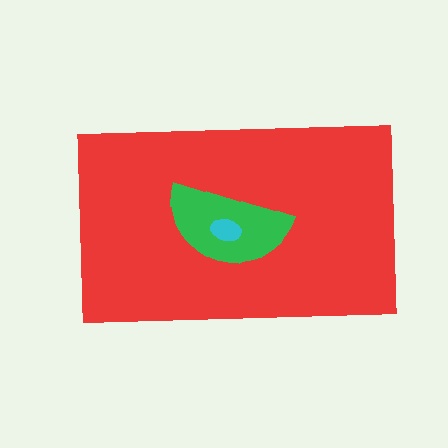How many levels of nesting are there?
3.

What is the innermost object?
The cyan ellipse.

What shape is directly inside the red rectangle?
The green semicircle.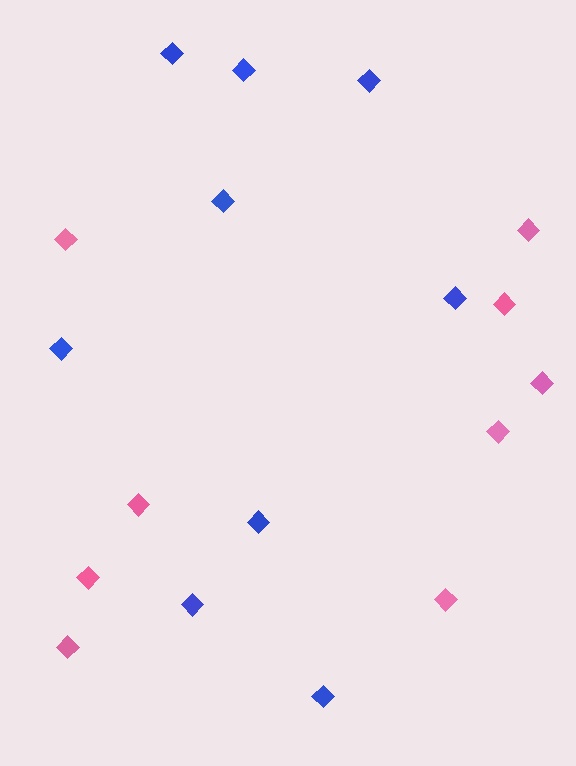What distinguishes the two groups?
There are 2 groups: one group of blue diamonds (9) and one group of pink diamonds (9).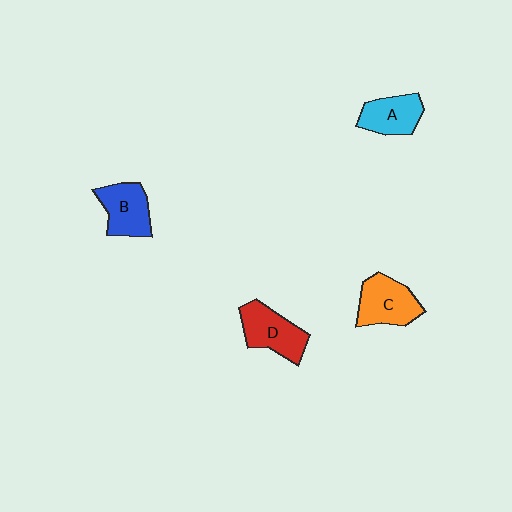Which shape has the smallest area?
Shape A (cyan).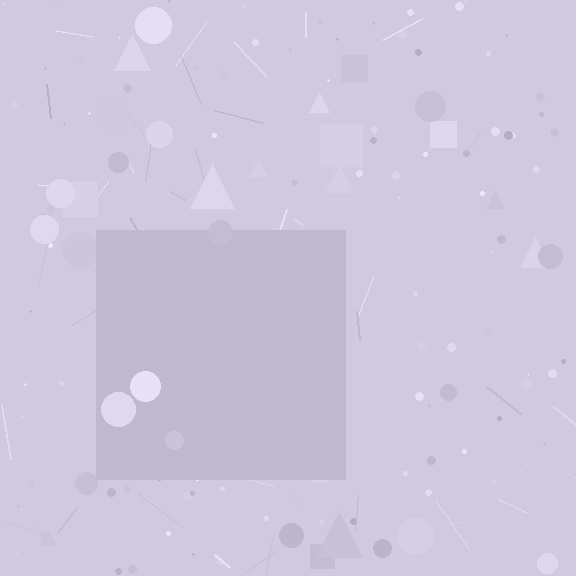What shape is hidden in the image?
A square is hidden in the image.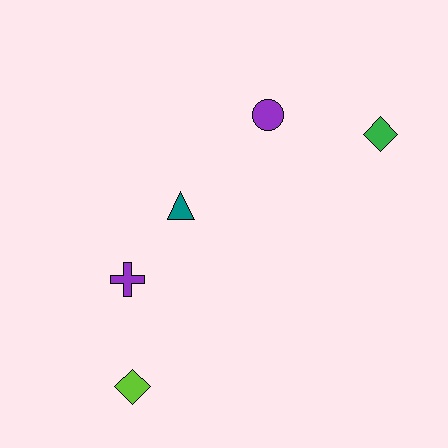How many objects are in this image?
There are 5 objects.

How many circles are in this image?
There is 1 circle.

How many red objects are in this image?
There are no red objects.